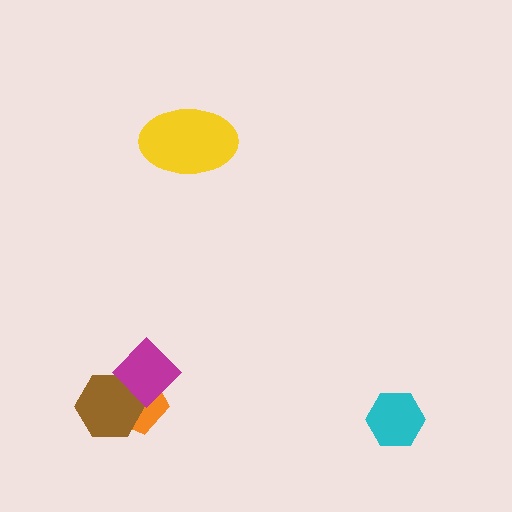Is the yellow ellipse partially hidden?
No, no other shape covers it.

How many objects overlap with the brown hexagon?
2 objects overlap with the brown hexagon.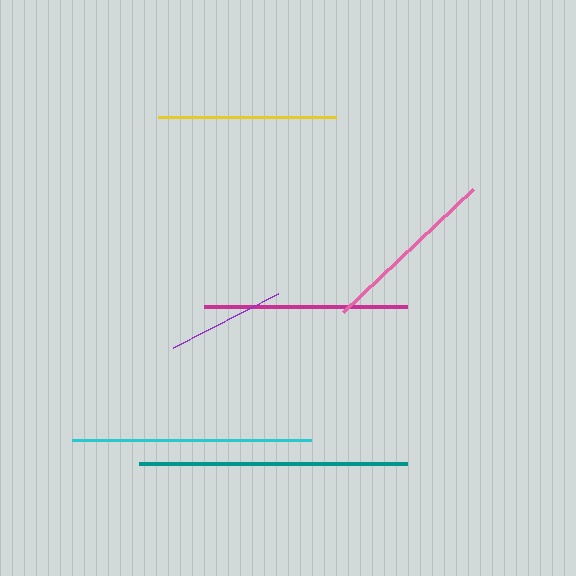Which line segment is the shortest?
The purple line is the shortest at approximately 119 pixels.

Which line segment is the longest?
The teal line is the longest at approximately 268 pixels.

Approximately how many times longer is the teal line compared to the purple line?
The teal line is approximately 2.3 times the length of the purple line.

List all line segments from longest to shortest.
From longest to shortest: teal, cyan, magenta, pink, yellow, purple.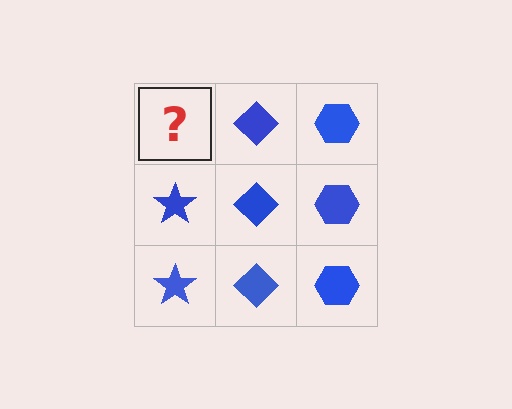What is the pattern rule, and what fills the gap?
The rule is that each column has a consistent shape. The gap should be filled with a blue star.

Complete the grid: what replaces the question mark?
The question mark should be replaced with a blue star.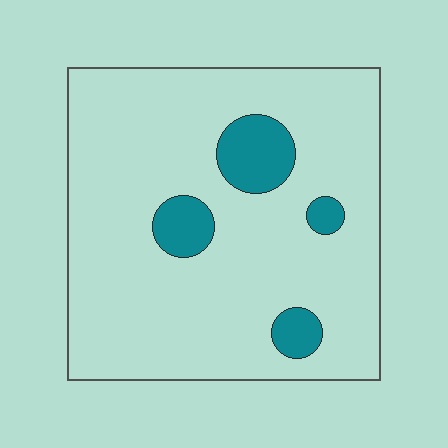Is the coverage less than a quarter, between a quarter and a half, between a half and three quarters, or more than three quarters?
Less than a quarter.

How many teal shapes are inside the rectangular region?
4.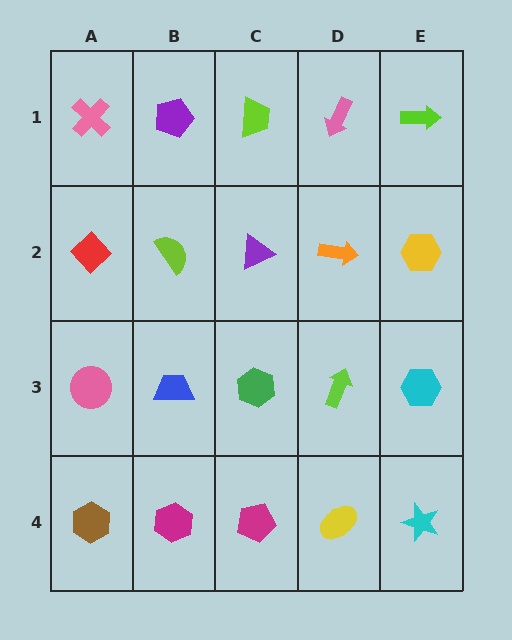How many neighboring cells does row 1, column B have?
3.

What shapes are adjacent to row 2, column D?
A pink arrow (row 1, column D), a lime arrow (row 3, column D), a purple triangle (row 2, column C), a yellow hexagon (row 2, column E).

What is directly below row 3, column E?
A cyan star.